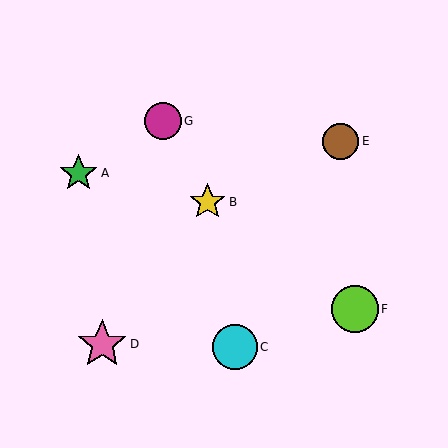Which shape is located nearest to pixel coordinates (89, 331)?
The pink star (labeled D) at (102, 344) is nearest to that location.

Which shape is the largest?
The pink star (labeled D) is the largest.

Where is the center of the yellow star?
The center of the yellow star is at (208, 202).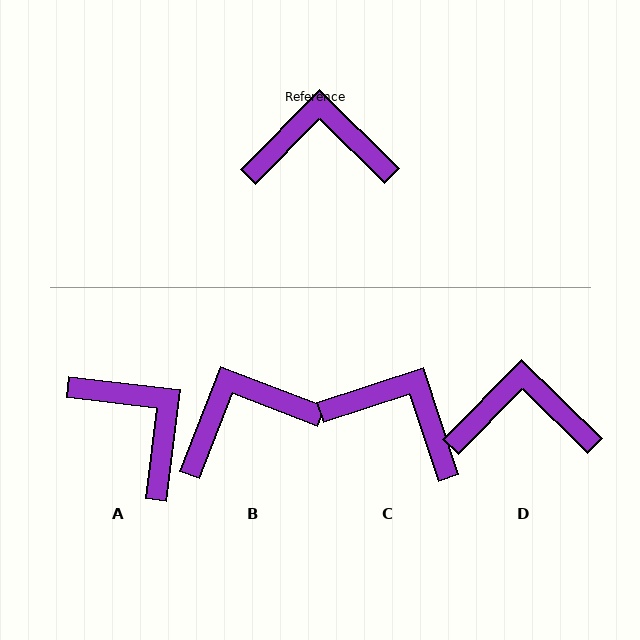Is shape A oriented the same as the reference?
No, it is off by about 53 degrees.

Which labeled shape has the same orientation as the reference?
D.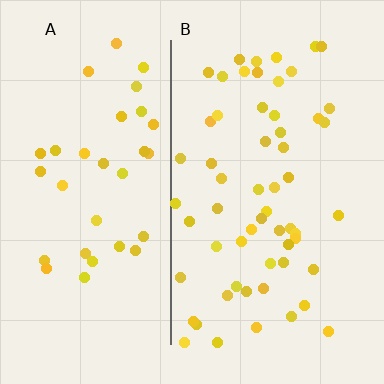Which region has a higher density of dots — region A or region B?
B (the right).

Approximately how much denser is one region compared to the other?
Approximately 1.7× — region B over region A.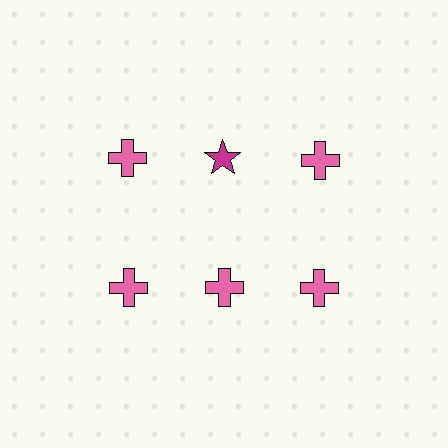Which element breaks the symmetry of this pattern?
The magenta star in the top row, second from left column breaks the symmetry. All other shapes are pink crosses.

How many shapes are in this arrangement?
There are 6 shapes arranged in a grid pattern.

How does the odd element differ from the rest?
It differs in both color (magenta instead of pink) and shape (star instead of cross).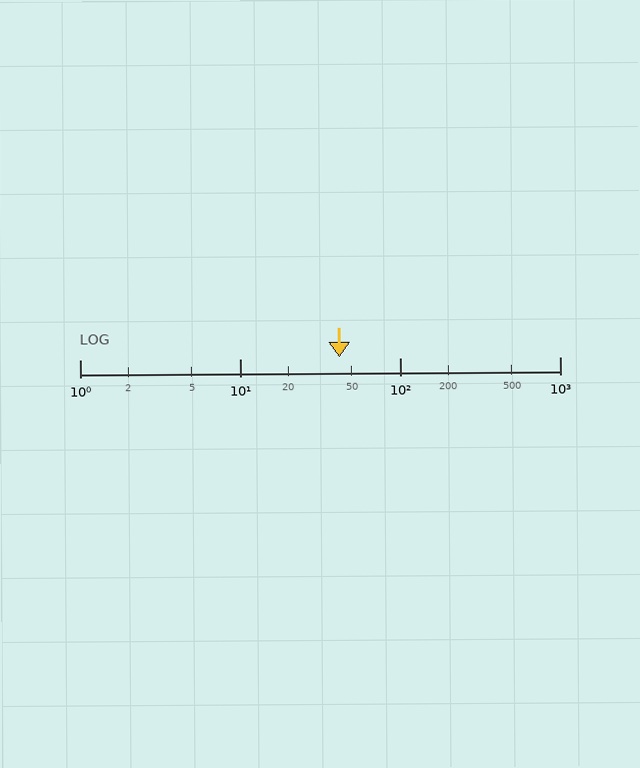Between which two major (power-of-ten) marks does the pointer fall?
The pointer is between 10 and 100.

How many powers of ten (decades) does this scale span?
The scale spans 3 decades, from 1 to 1000.